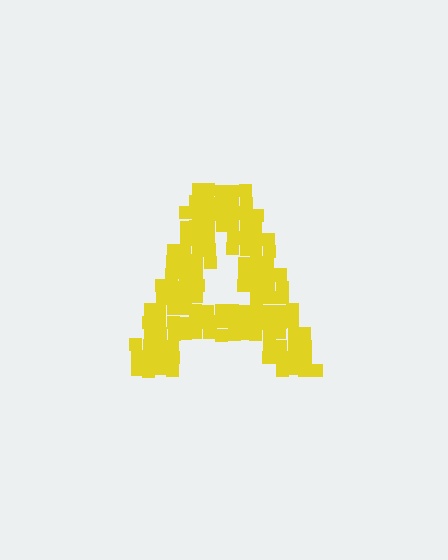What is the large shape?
The large shape is the letter A.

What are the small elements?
The small elements are squares.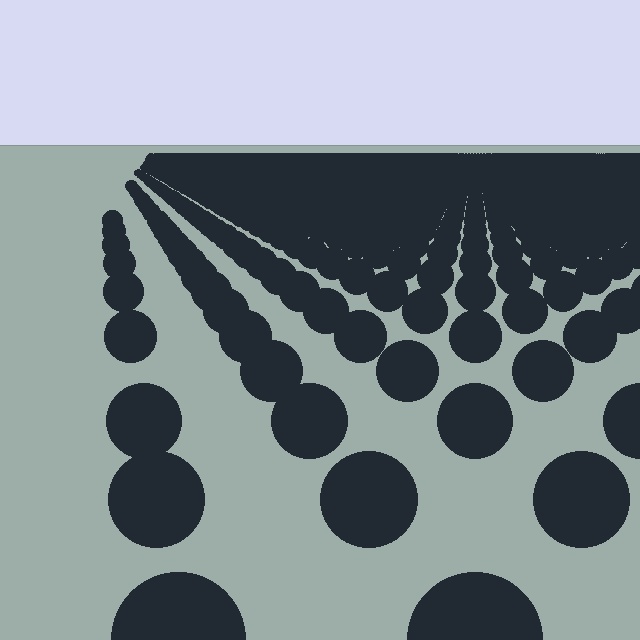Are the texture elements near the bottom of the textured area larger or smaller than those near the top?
Larger. Near the bottom, elements are closer to the viewer and appear at a bigger on-screen size.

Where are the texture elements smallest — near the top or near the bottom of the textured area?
Near the top.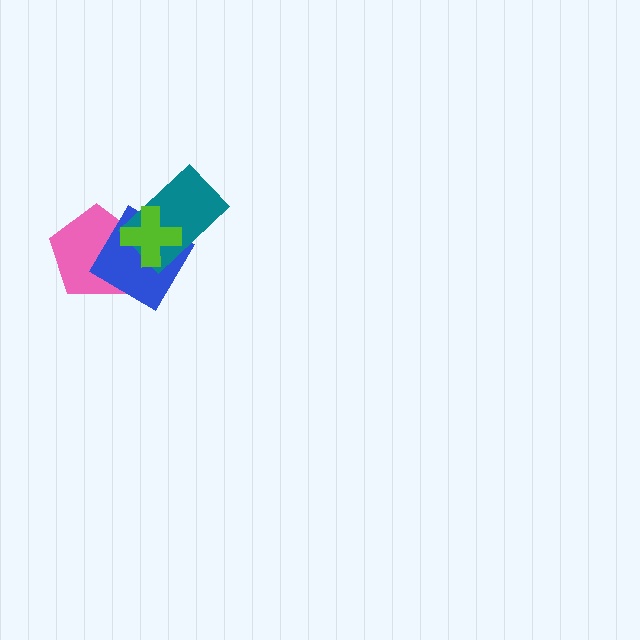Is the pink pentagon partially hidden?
Yes, it is partially covered by another shape.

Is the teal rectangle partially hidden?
Yes, it is partially covered by another shape.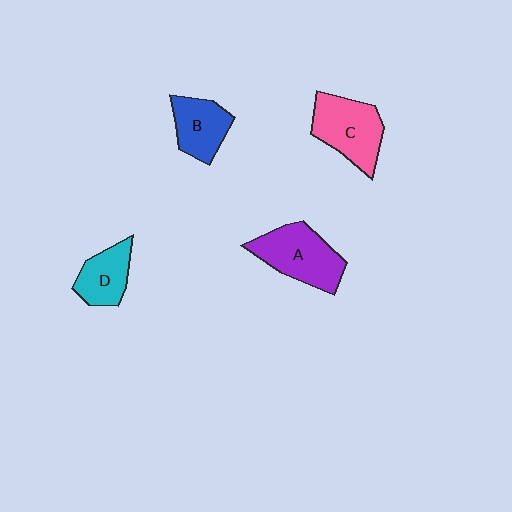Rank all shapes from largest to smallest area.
From largest to smallest: A (purple), C (pink), B (blue), D (cyan).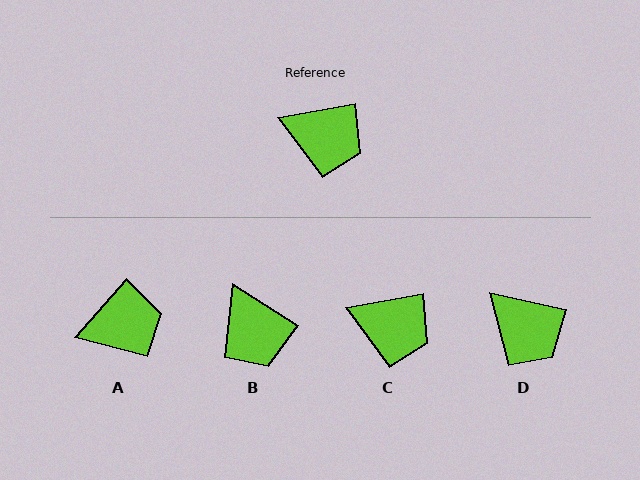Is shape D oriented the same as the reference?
No, it is off by about 22 degrees.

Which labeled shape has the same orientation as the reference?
C.